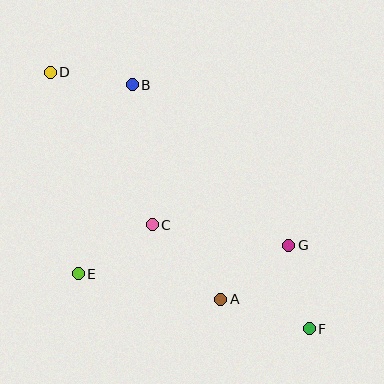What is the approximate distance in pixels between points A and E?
The distance between A and E is approximately 145 pixels.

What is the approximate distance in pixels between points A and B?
The distance between A and B is approximately 232 pixels.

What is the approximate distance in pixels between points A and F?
The distance between A and F is approximately 93 pixels.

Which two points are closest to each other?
Points B and D are closest to each other.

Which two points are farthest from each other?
Points D and F are farthest from each other.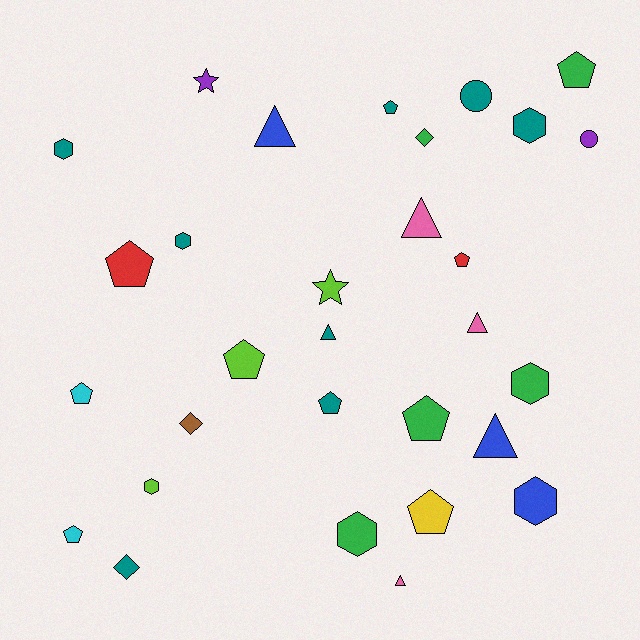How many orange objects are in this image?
There are no orange objects.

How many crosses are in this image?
There are no crosses.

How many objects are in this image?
There are 30 objects.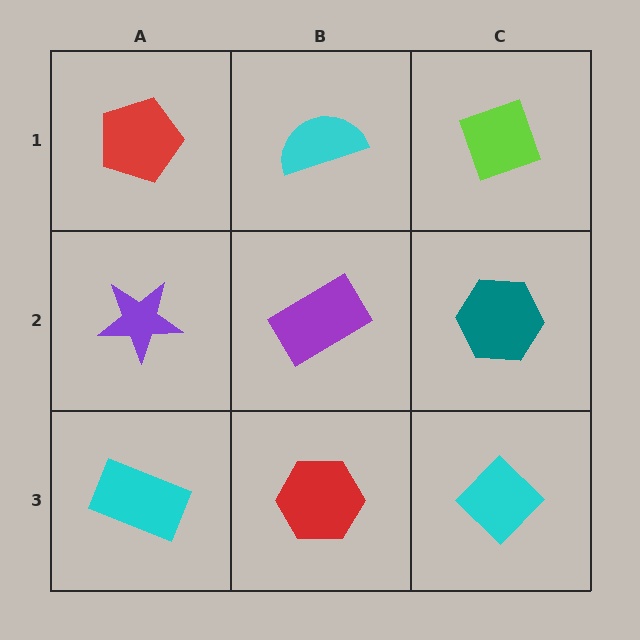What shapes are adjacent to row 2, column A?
A red pentagon (row 1, column A), a cyan rectangle (row 3, column A), a purple rectangle (row 2, column B).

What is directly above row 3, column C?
A teal hexagon.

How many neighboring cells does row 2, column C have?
3.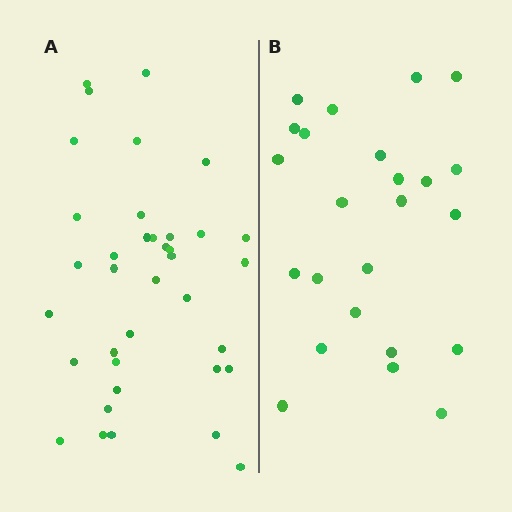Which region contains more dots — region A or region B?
Region A (the left region) has more dots.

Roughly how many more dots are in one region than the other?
Region A has approximately 15 more dots than region B.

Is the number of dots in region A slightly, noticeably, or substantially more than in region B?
Region A has substantially more. The ratio is roughly 1.5 to 1.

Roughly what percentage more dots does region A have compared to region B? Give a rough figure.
About 55% more.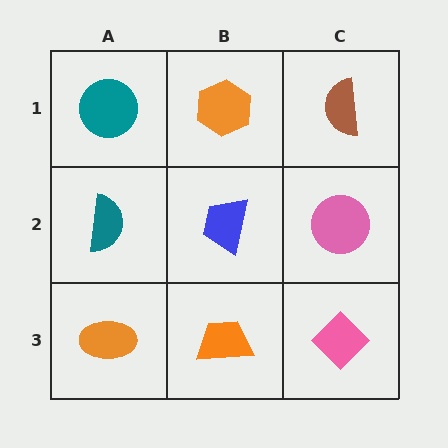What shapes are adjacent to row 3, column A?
A teal semicircle (row 2, column A), an orange trapezoid (row 3, column B).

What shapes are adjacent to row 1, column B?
A blue trapezoid (row 2, column B), a teal circle (row 1, column A), a brown semicircle (row 1, column C).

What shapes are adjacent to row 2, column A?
A teal circle (row 1, column A), an orange ellipse (row 3, column A), a blue trapezoid (row 2, column B).